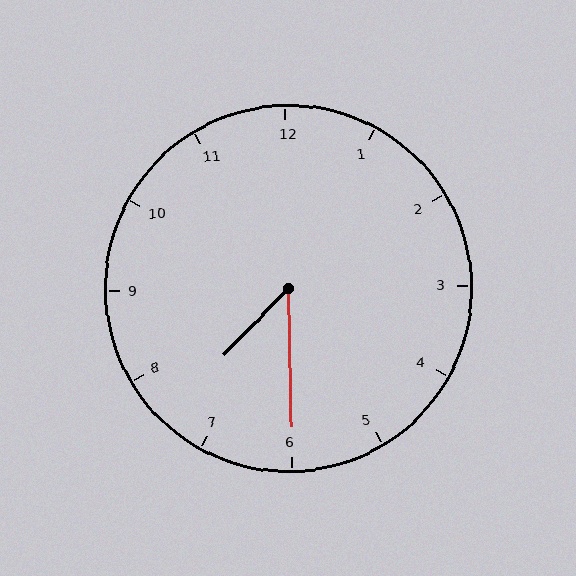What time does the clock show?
7:30.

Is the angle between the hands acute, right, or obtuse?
It is acute.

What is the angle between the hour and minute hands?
Approximately 45 degrees.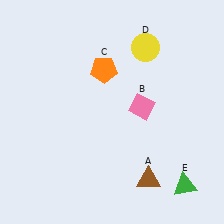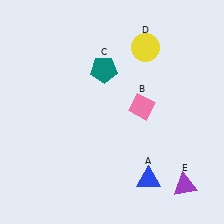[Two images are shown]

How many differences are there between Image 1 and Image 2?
There are 3 differences between the two images.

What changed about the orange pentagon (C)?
In Image 1, C is orange. In Image 2, it changed to teal.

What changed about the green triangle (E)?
In Image 1, E is green. In Image 2, it changed to purple.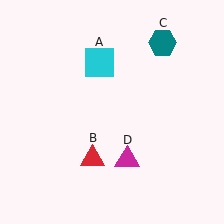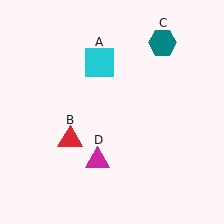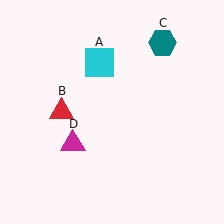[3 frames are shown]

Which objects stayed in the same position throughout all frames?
Cyan square (object A) and teal hexagon (object C) remained stationary.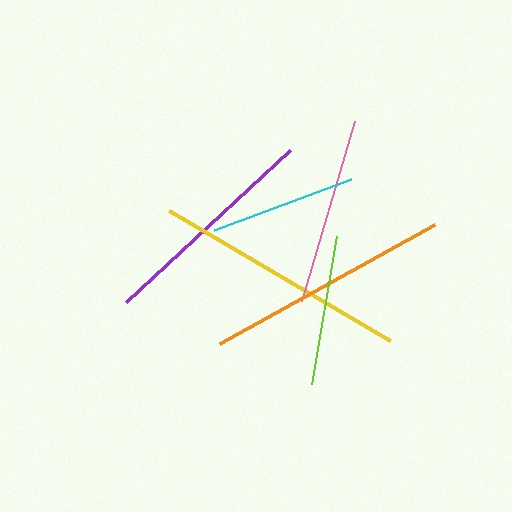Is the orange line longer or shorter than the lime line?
The orange line is longer than the lime line.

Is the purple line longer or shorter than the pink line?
The purple line is longer than the pink line.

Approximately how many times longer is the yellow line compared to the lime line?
The yellow line is approximately 1.7 times the length of the lime line.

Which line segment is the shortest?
The cyan line is the shortest at approximately 146 pixels.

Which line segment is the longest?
The yellow line is the longest at approximately 257 pixels.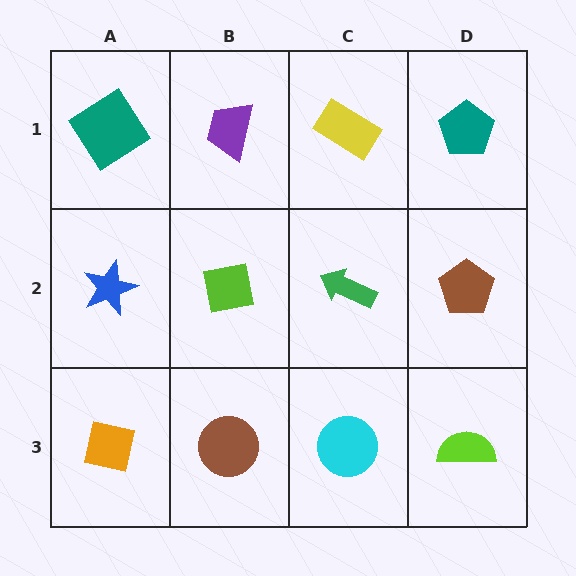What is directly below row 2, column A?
An orange square.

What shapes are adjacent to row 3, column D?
A brown pentagon (row 2, column D), a cyan circle (row 3, column C).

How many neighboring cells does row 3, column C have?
3.